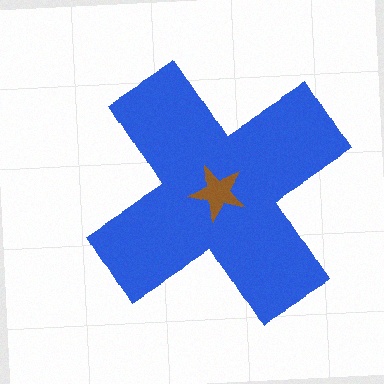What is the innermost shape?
The brown star.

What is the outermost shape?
The blue cross.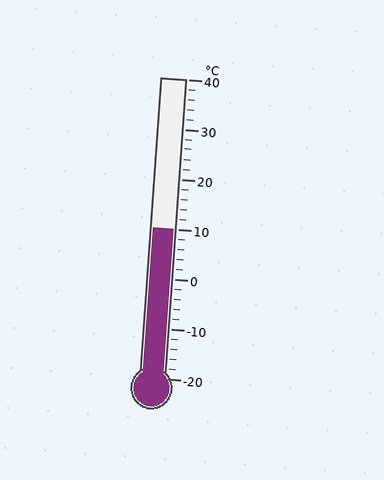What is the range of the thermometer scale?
The thermometer scale ranges from -20°C to 40°C.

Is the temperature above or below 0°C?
The temperature is above 0°C.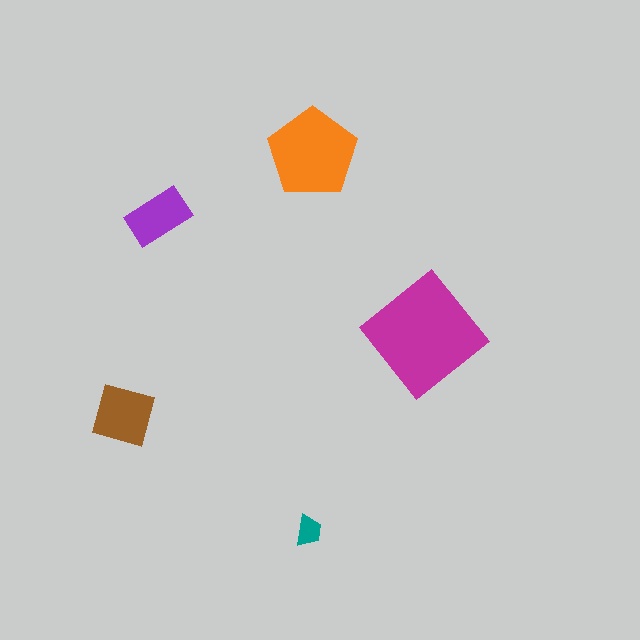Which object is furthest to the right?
The magenta diamond is rightmost.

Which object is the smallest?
The teal trapezoid.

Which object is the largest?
The magenta diamond.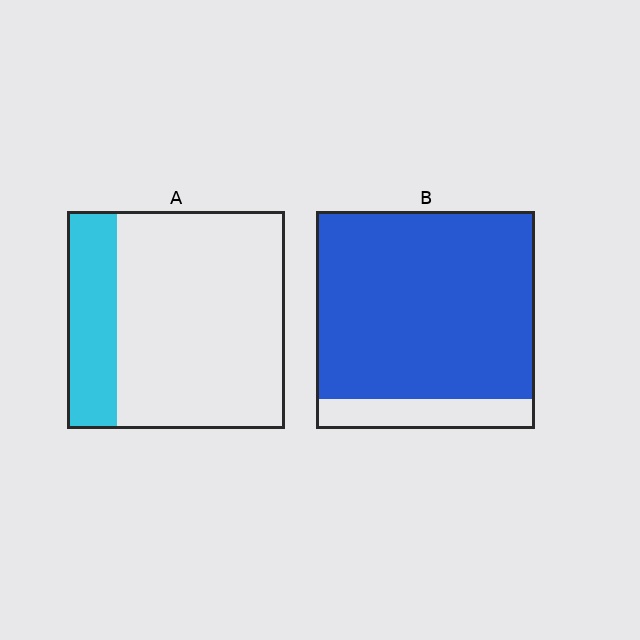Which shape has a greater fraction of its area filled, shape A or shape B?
Shape B.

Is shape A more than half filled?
No.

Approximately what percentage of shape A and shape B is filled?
A is approximately 25% and B is approximately 85%.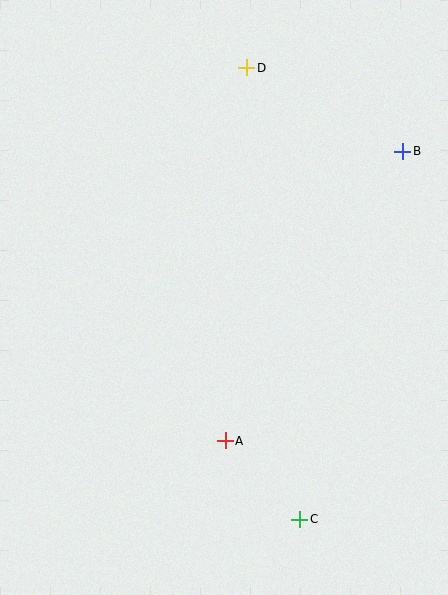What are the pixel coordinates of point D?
Point D is at (247, 68).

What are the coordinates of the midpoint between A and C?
The midpoint between A and C is at (262, 480).